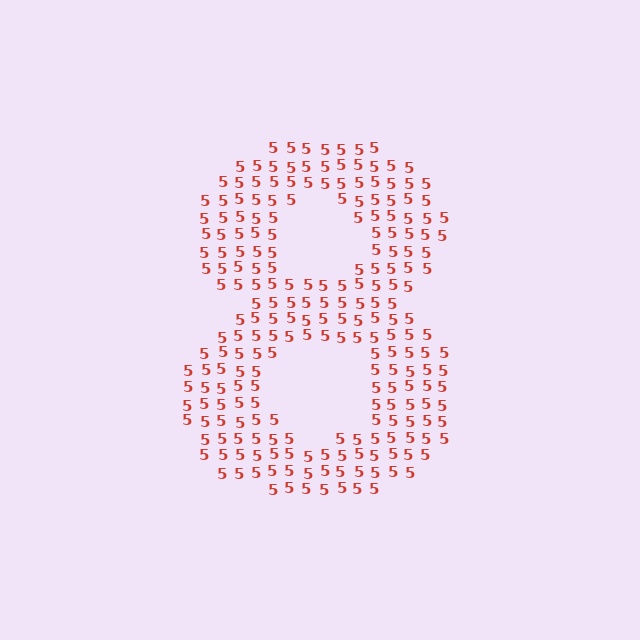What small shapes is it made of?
It is made of small digit 5's.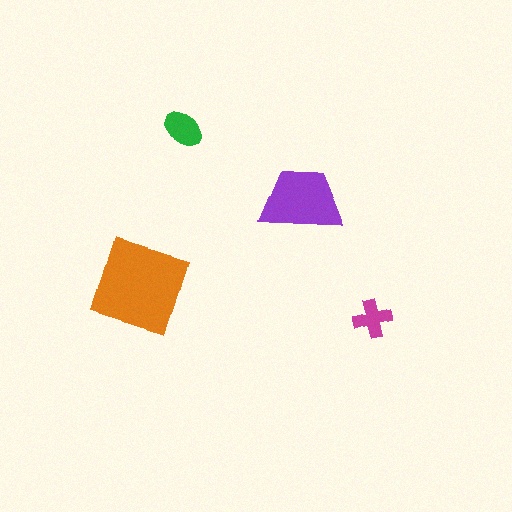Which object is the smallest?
The magenta cross.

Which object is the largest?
The orange diamond.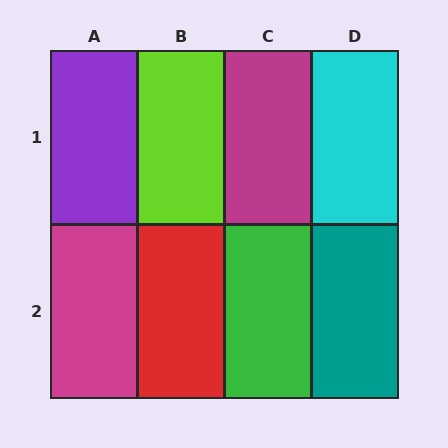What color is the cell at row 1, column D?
Cyan.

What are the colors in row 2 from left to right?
Magenta, red, green, teal.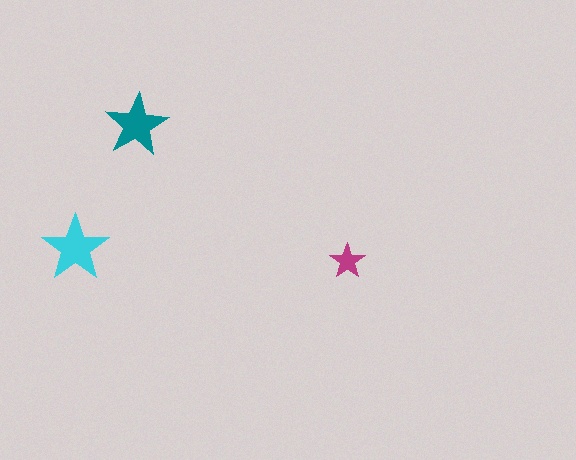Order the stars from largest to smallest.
the cyan one, the teal one, the magenta one.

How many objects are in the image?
There are 3 objects in the image.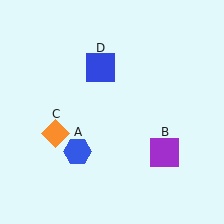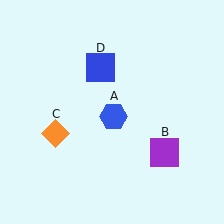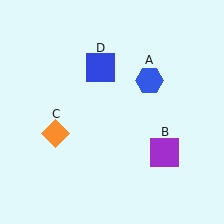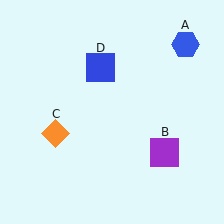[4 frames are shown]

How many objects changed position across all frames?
1 object changed position: blue hexagon (object A).